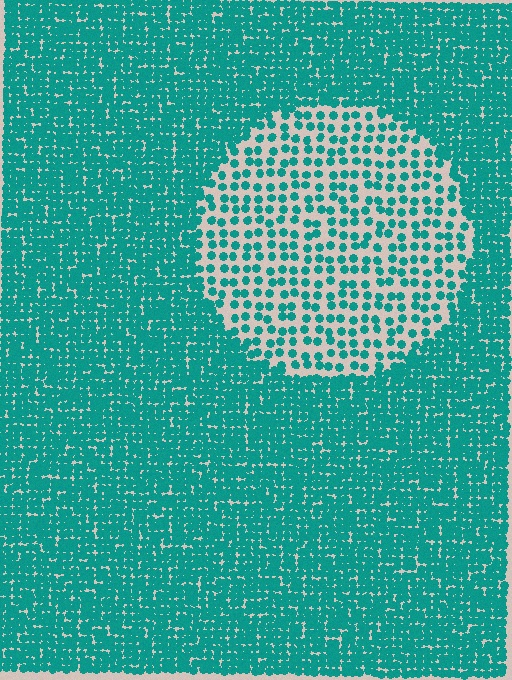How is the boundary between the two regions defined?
The boundary is defined by a change in element density (approximately 2.6x ratio). All elements are the same color, size, and shape.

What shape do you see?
I see a circle.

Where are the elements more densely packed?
The elements are more densely packed outside the circle boundary.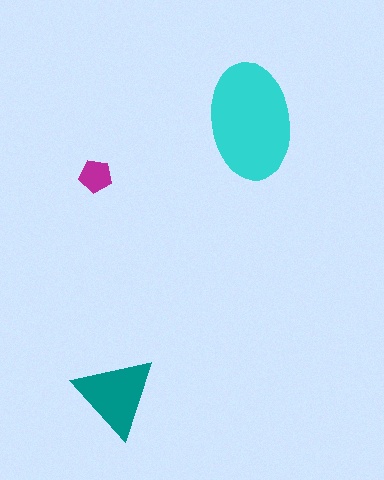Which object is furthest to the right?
The cyan ellipse is rightmost.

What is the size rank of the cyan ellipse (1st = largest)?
1st.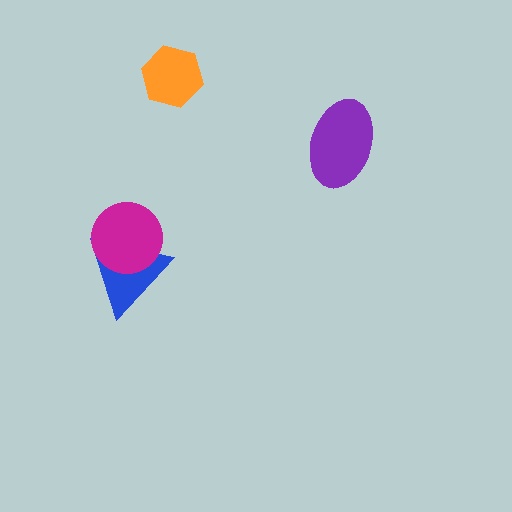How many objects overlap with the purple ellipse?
0 objects overlap with the purple ellipse.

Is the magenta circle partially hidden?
No, no other shape covers it.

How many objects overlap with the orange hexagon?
0 objects overlap with the orange hexagon.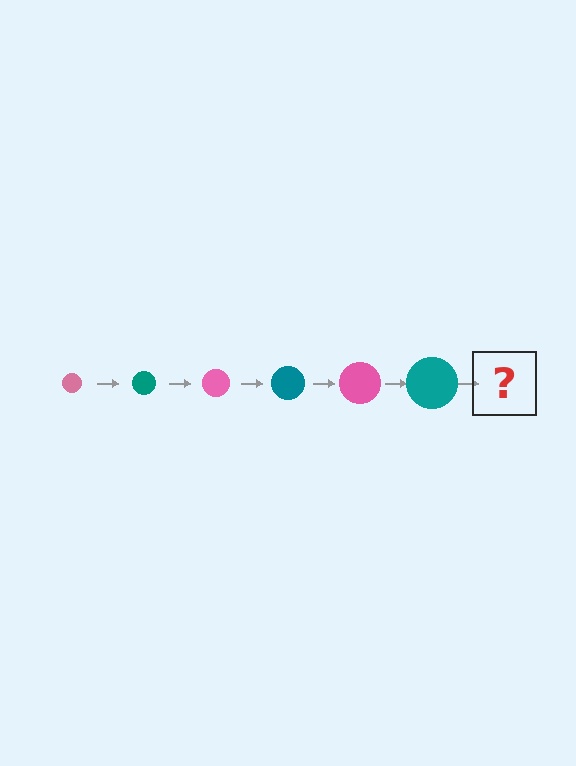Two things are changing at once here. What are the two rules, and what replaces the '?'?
The two rules are that the circle grows larger each step and the color cycles through pink and teal. The '?' should be a pink circle, larger than the previous one.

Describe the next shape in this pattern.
It should be a pink circle, larger than the previous one.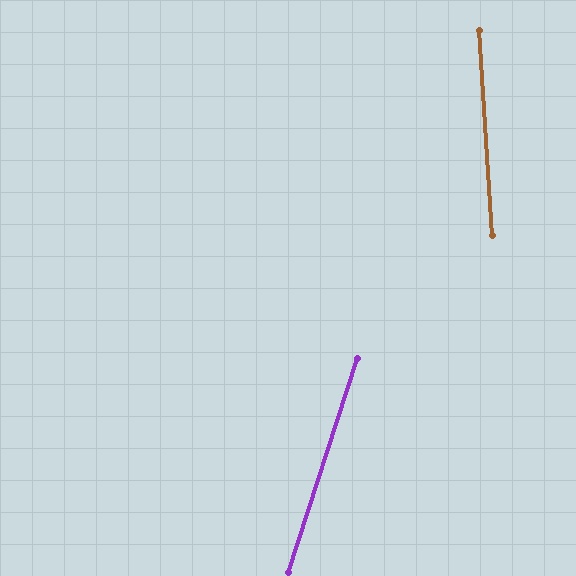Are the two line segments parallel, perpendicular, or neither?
Neither parallel nor perpendicular — they differ by about 21°.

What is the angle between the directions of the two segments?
Approximately 21 degrees.